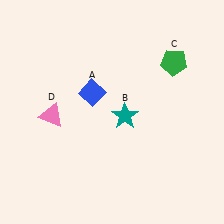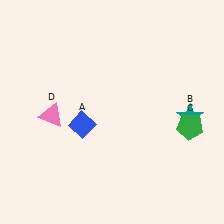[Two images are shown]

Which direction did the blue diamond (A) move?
The blue diamond (A) moved down.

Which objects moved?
The objects that moved are: the blue diamond (A), the teal star (B), the green pentagon (C).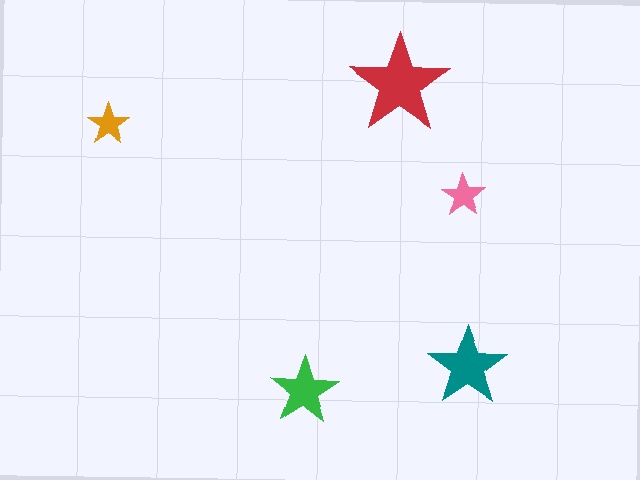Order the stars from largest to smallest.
the red one, the teal one, the green one, the pink one, the orange one.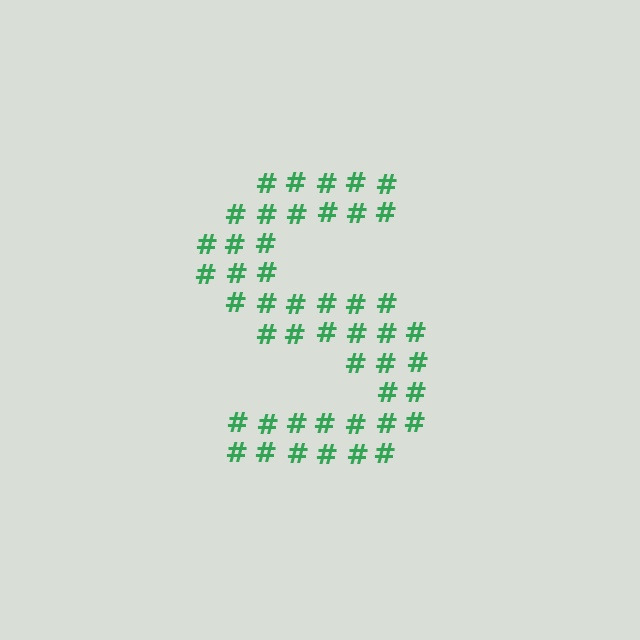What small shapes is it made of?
It is made of small hash symbols.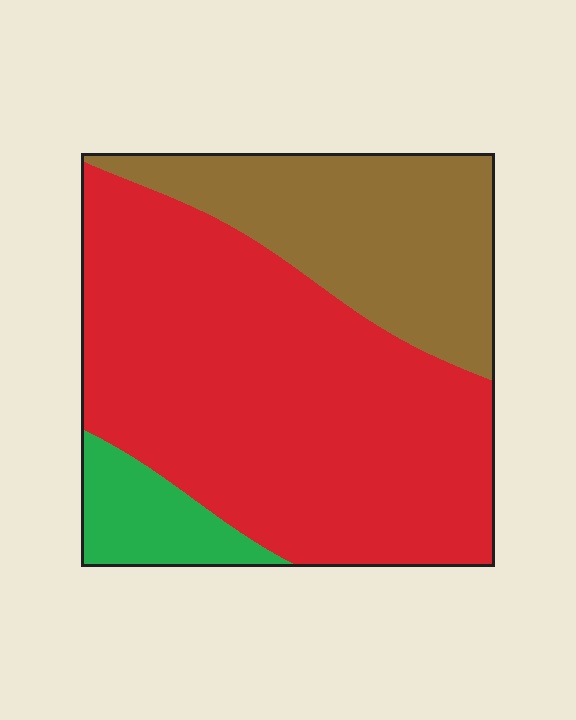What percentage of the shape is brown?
Brown covers roughly 30% of the shape.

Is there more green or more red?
Red.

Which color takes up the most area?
Red, at roughly 65%.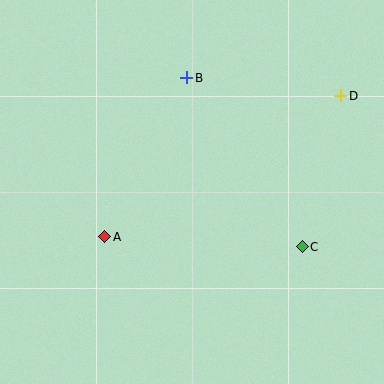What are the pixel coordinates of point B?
Point B is at (187, 78).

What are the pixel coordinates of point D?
Point D is at (341, 96).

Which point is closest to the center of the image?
Point A at (105, 237) is closest to the center.